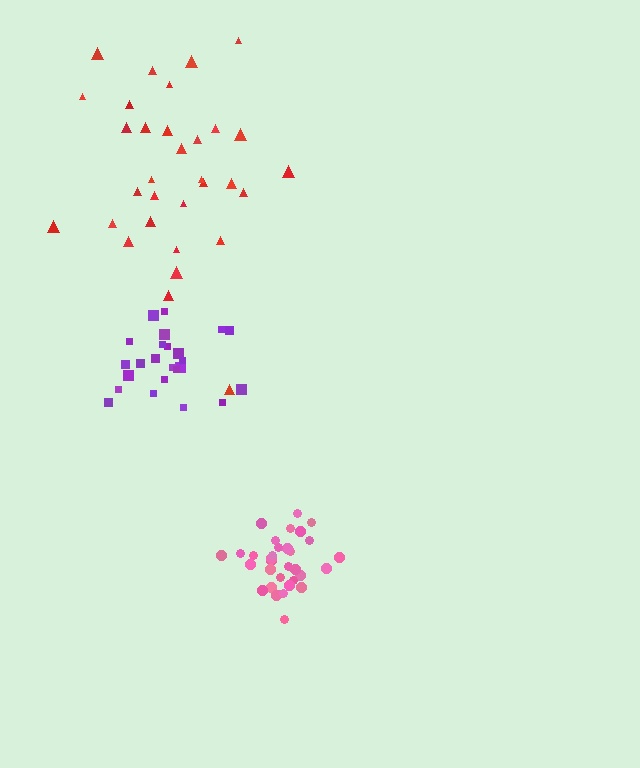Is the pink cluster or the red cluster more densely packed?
Pink.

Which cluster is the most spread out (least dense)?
Red.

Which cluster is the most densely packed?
Pink.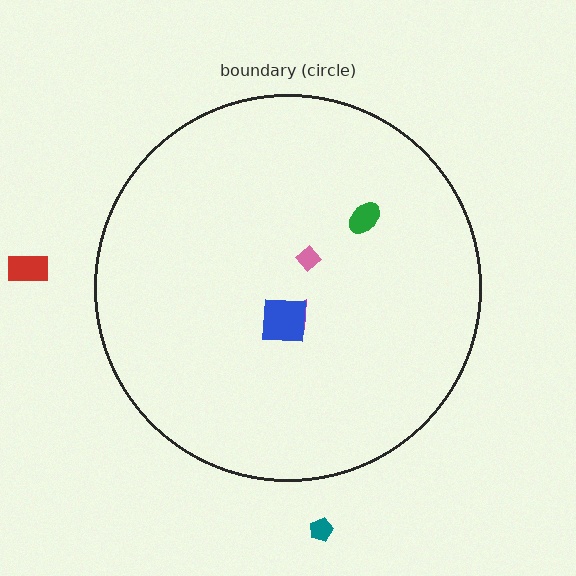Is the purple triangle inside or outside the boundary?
Inside.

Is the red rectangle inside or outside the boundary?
Outside.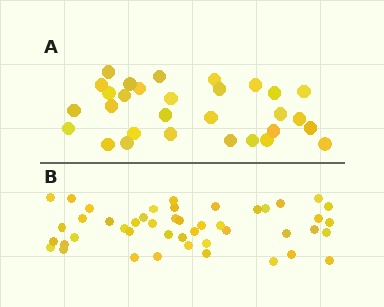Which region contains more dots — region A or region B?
Region B (the bottom region) has more dots.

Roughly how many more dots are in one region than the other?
Region B has approximately 15 more dots than region A.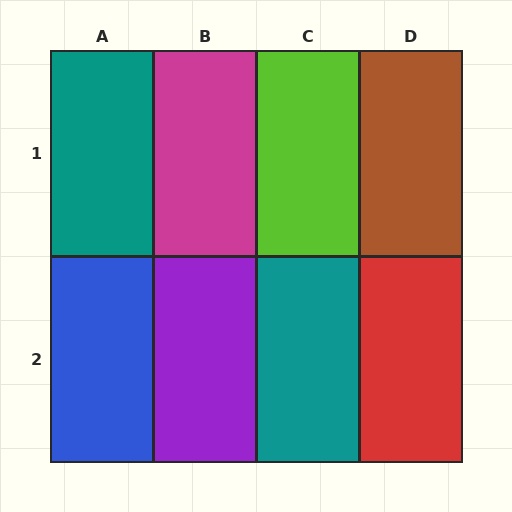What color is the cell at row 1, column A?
Teal.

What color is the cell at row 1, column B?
Magenta.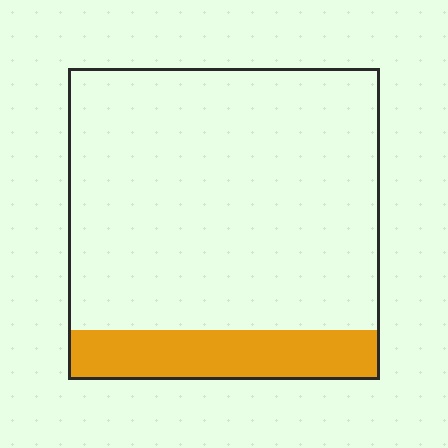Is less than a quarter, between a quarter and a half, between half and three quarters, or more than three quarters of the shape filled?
Less than a quarter.